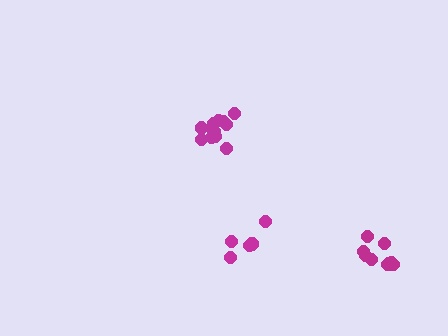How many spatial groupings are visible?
There are 3 spatial groupings.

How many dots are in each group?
Group 1: 11 dots, Group 2: 9 dots, Group 3: 6 dots (26 total).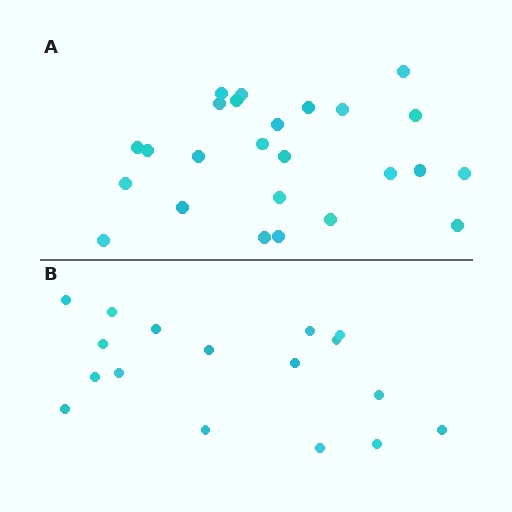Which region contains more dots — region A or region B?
Region A (the top region) has more dots.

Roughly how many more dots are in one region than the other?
Region A has roughly 8 or so more dots than region B.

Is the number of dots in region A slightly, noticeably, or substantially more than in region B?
Region A has substantially more. The ratio is roughly 1.5 to 1.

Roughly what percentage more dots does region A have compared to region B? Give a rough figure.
About 45% more.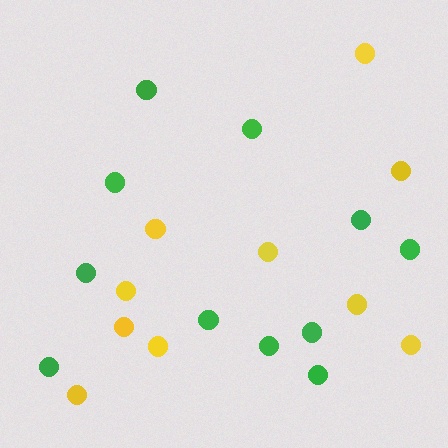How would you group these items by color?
There are 2 groups: one group of green circles (11) and one group of yellow circles (10).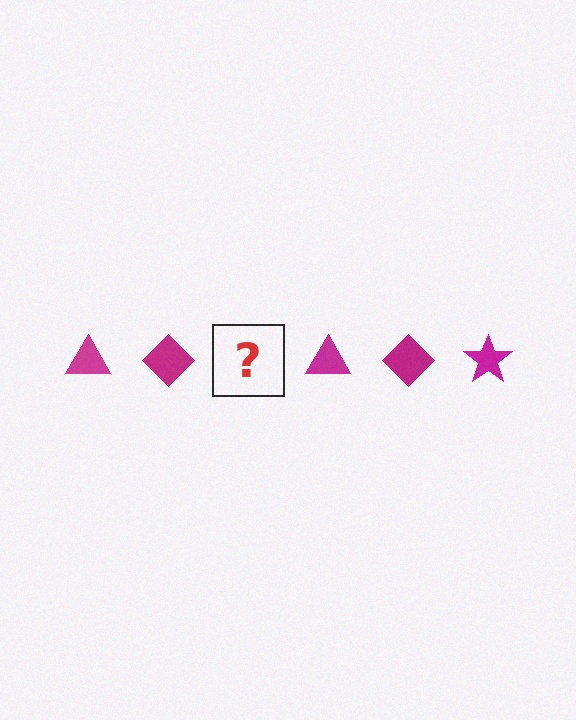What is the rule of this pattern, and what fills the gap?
The rule is that the pattern cycles through triangle, diamond, star shapes in magenta. The gap should be filled with a magenta star.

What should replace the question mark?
The question mark should be replaced with a magenta star.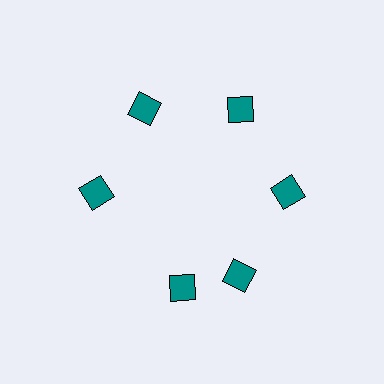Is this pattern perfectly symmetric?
No. The 6 teal diamonds are arranged in a ring, but one element near the 7 o'clock position is rotated out of alignment along the ring, breaking the 6-fold rotational symmetry.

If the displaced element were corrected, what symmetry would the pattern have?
It would have 6-fold rotational symmetry — the pattern would map onto itself every 60 degrees.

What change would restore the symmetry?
The symmetry would be restored by rotating it back into even spacing with its neighbors so that all 6 diamonds sit at equal angles and equal distance from the center.